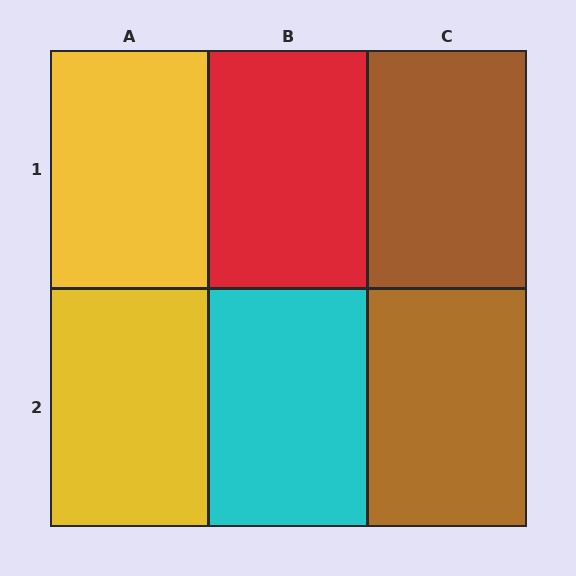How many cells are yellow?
2 cells are yellow.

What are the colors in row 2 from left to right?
Yellow, cyan, brown.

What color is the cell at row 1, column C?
Brown.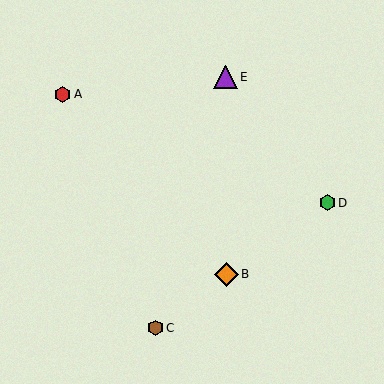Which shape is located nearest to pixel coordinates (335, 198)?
The green hexagon (labeled D) at (327, 203) is nearest to that location.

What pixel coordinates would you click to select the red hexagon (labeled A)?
Click at (63, 94) to select the red hexagon A.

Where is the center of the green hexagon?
The center of the green hexagon is at (327, 203).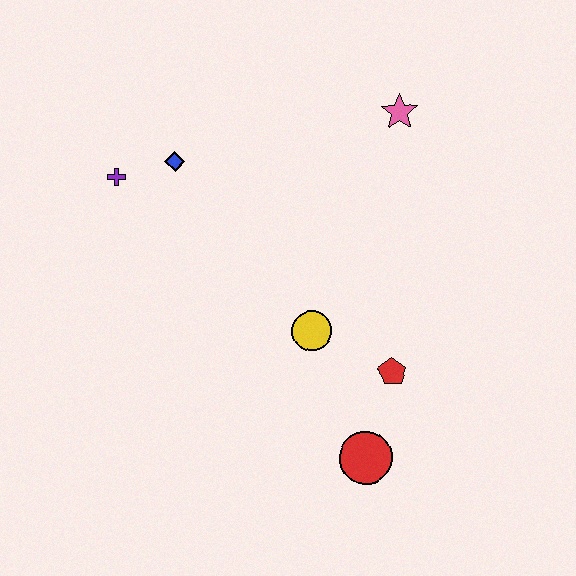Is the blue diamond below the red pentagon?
No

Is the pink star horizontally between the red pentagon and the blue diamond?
No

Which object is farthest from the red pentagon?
The purple cross is farthest from the red pentagon.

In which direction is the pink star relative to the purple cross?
The pink star is to the right of the purple cross.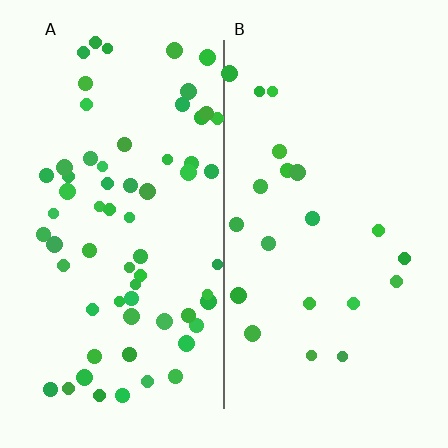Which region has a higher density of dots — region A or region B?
A (the left).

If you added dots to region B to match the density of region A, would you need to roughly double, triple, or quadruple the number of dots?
Approximately triple.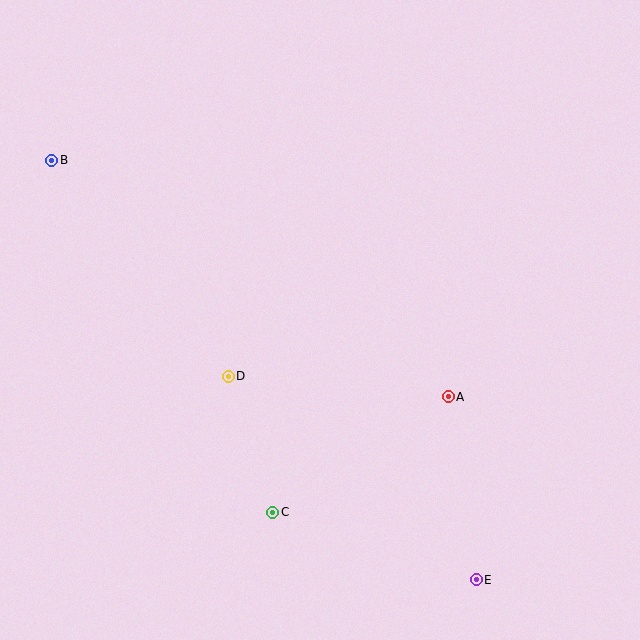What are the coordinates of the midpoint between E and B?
The midpoint between E and B is at (264, 370).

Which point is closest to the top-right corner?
Point A is closest to the top-right corner.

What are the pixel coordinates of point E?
Point E is at (476, 580).